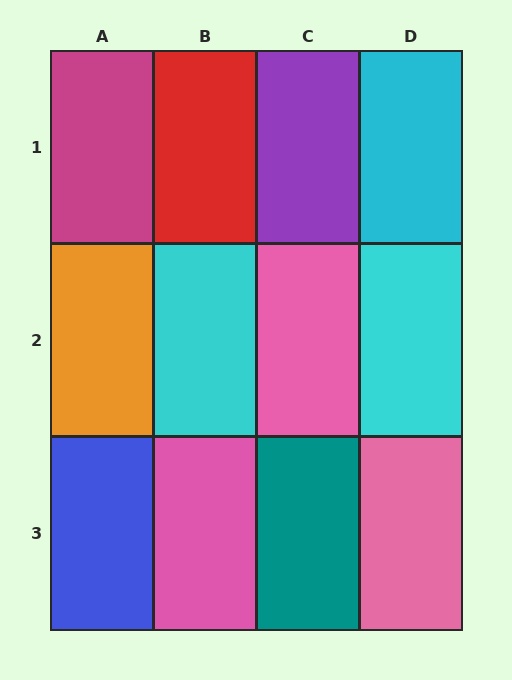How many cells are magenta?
1 cell is magenta.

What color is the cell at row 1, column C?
Purple.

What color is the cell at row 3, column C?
Teal.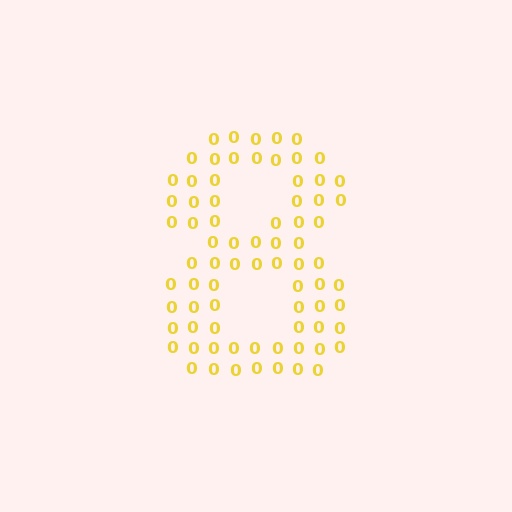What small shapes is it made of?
It is made of small digit 0's.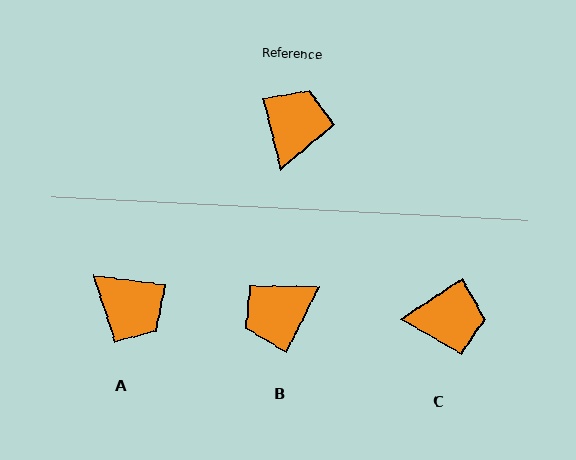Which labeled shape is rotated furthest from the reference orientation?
B, about 140 degrees away.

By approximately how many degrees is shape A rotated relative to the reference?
Approximately 112 degrees clockwise.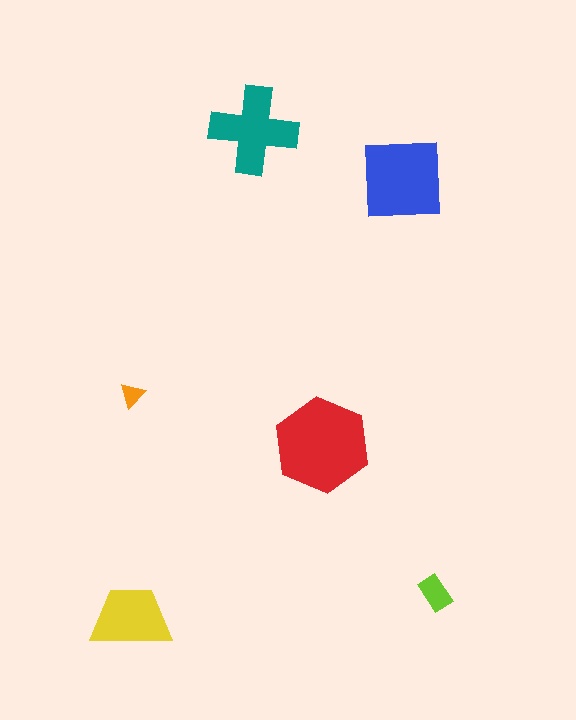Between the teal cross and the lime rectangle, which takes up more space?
The teal cross.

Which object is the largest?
The red hexagon.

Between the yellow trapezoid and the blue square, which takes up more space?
The blue square.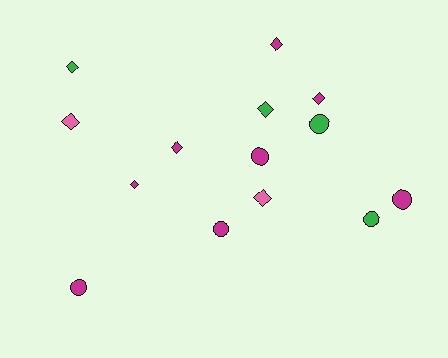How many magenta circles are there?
There are 4 magenta circles.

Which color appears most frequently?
Magenta, with 8 objects.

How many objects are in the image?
There are 14 objects.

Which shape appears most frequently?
Diamond, with 8 objects.